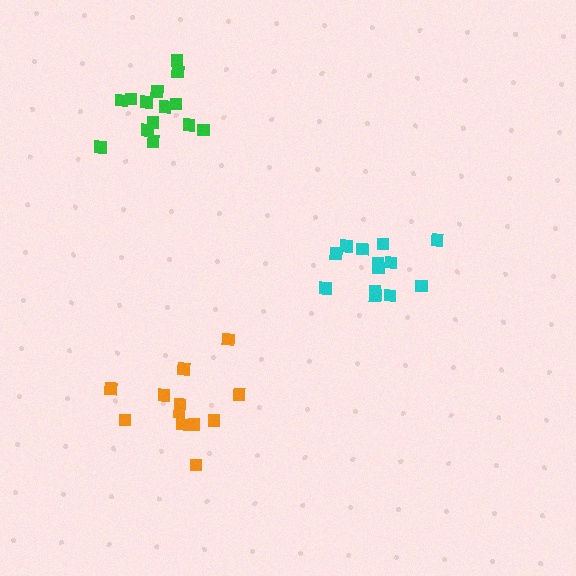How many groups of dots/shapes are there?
There are 3 groups.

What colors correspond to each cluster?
The clusters are colored: cyan, orange, green.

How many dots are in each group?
Group 1: 13 dots, Group 2: 12 dots, Group 3: 14 dots (39 total).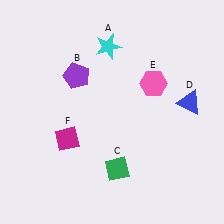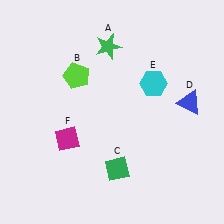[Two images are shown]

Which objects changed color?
A changed from cyan to green. B changed from purple to lime. E changed from pink to cyan.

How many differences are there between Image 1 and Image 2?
There are 3 differences between the two images.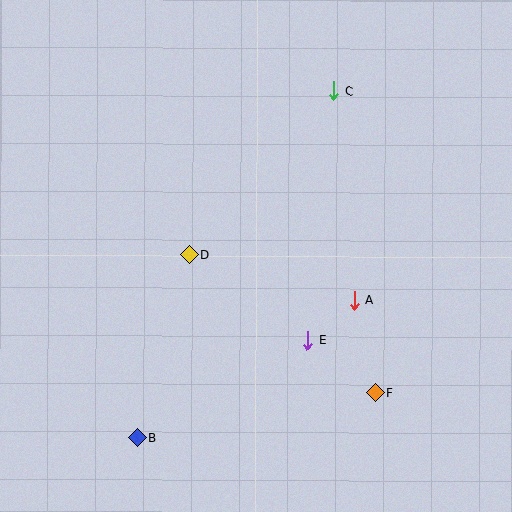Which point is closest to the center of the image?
Point D at (189, 255) is closest to the center.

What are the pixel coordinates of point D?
Point D is at (189, 255).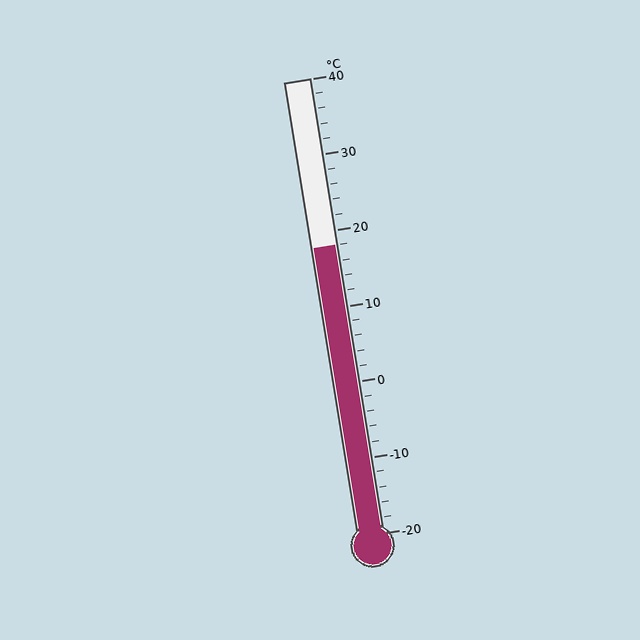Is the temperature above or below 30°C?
The temperature is below 30°C.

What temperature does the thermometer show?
The thermometer shows approximately 18°C.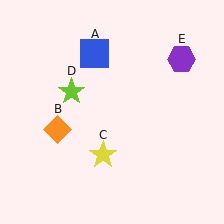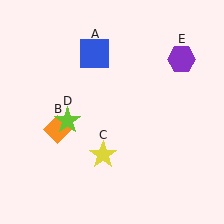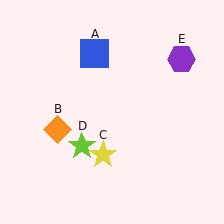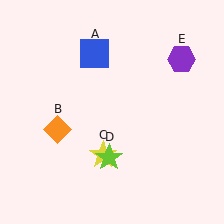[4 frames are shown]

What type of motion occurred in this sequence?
The lime star (object D) rotated counterclockwise around the center of the scene.